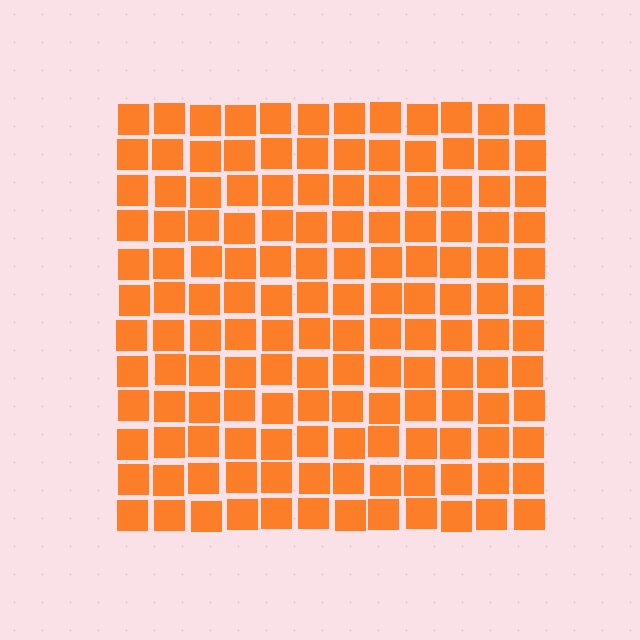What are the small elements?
The small elements are squares.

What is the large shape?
The large shape is a square.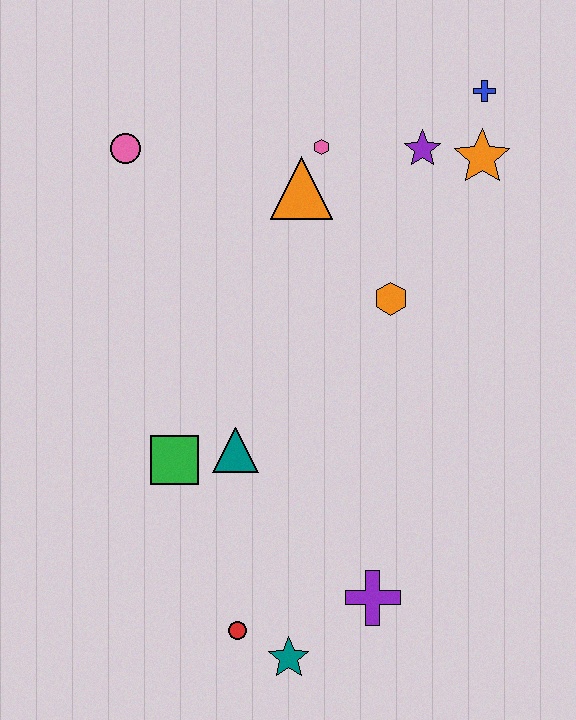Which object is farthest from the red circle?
The blue cross is farthest from the red circle.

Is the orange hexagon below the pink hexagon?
Yes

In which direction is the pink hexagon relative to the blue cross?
The pink hexagon is to the left of the blue cross.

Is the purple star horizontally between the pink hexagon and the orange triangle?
No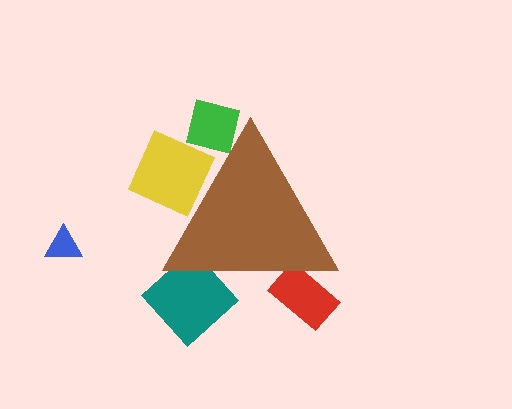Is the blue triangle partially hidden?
No, the blue triangle is fully visible.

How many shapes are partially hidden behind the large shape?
4 shapes are partially hidden.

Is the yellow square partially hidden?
Yes, the yellow square is partially hidden behind the brown triangle.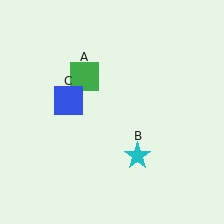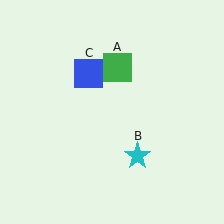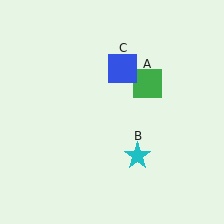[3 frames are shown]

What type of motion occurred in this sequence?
The green square (object A), blue square (object C) rotated clockwise around the center of the scene.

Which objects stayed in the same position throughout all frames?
Cyan star (object B) remained stationary.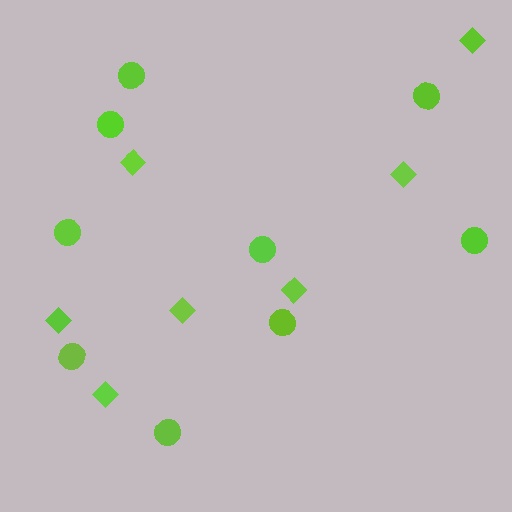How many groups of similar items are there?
There are 2 groups: one group of circles (9) and one group of diamonds (7).